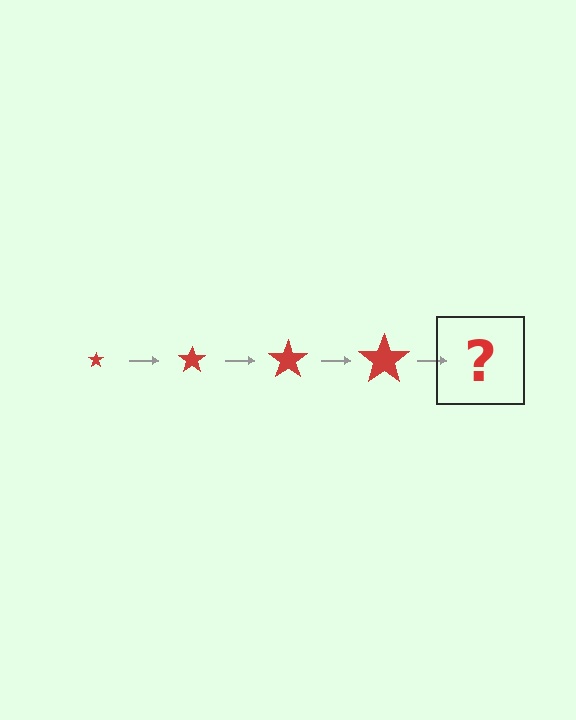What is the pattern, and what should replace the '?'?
The pattern is that the star gets progressively larger each step. The '?' should be a red star, larger than the previous one.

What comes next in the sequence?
The next element should be a red star, larger than the previous one.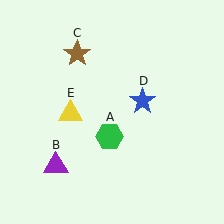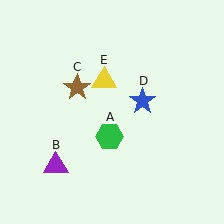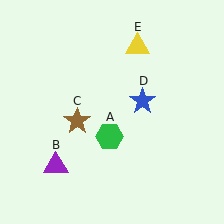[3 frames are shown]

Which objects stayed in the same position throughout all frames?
Green hexagon (object A) and purple triangle (object B) and blue star (object D) remained stationary.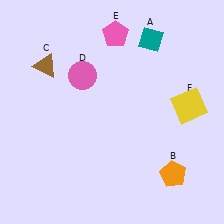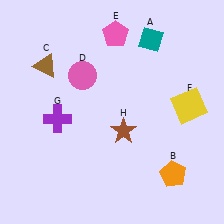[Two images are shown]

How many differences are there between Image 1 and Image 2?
There are 2 differences between the two images.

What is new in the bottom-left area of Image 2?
A purple cross (G) was added in the bottom-left area of Image 2.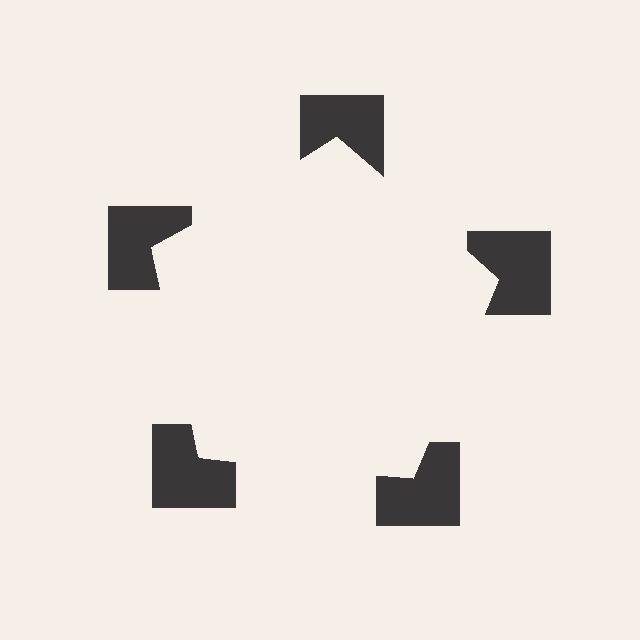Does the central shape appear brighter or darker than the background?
It typically appears slightly brighter than the background, even though no actual brightness change is drawn.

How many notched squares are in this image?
There are 5 — one at each vertex of the illusory pentagon.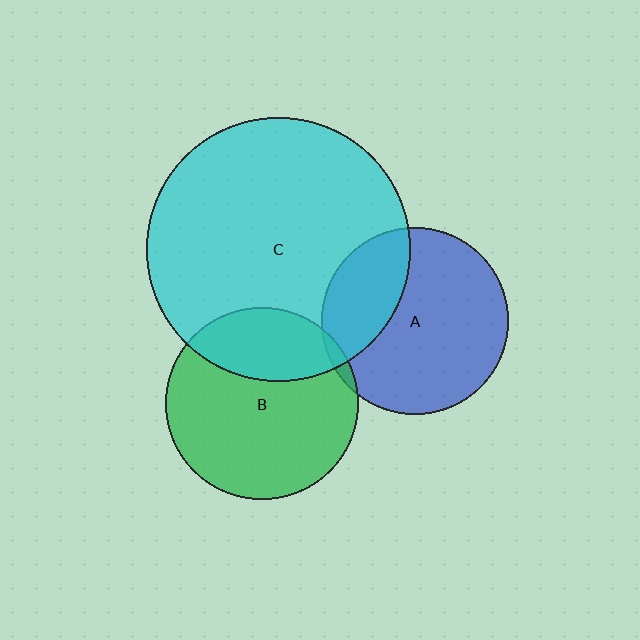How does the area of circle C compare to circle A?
Approximately 2.0 times.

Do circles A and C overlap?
Yes.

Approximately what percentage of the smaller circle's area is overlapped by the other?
Approximately 30%.